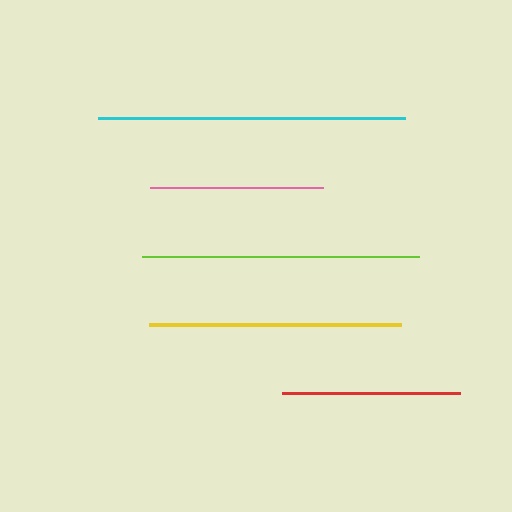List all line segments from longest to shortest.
From longest to shortest: cyan, lime, yellow, red, pink.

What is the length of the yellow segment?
The yellow segment is approximately 251 pixels long.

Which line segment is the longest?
The cyan line is the longest at approximately 307 pixels.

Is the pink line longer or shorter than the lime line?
The lime line is longer than the pink line.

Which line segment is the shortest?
The pink line is the shortest at approximately 173 pixels.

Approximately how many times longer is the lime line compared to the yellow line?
The lime line is approximately 1.1 times the length of the yellow line.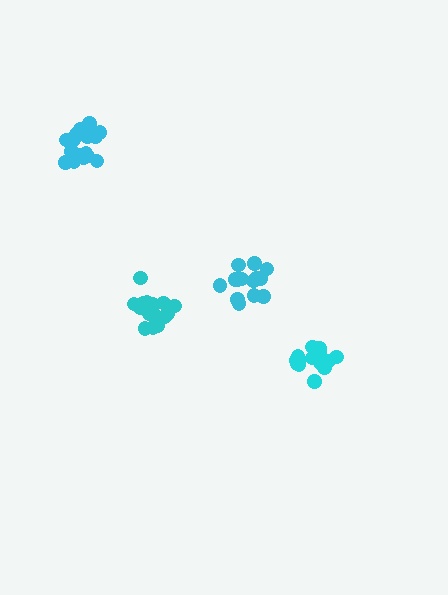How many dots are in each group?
Group 1: 15 dots, Group 2: 18 dots, Group 3: 18 dots, Group 4: 14 dots (65 total).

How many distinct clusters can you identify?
There are 4 distinct clusters.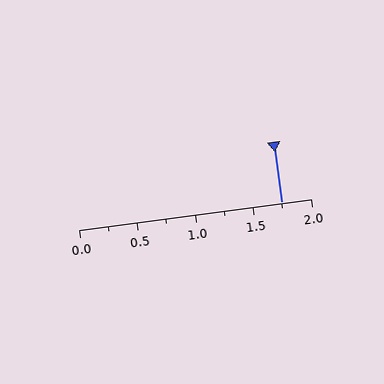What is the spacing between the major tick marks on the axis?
The major ticks are spaced 0.5 apart.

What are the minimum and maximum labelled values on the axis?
The axis runs from 0.0 to 2.0.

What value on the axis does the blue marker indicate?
The marker indicates approximately 1.75.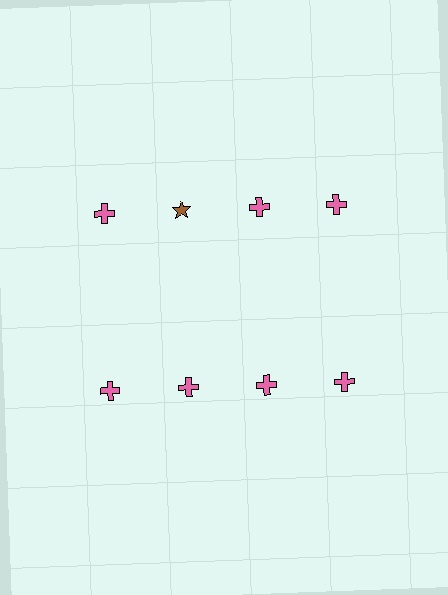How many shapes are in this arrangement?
There are 8 shapes arranged in a grid pattern.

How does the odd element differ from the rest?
It differs in both color (brown instead of pink) and shape (star instead of cross).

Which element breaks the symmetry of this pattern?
The brown star in the top row, second from left column breaks the symmetry. All other shapes are pink crosses.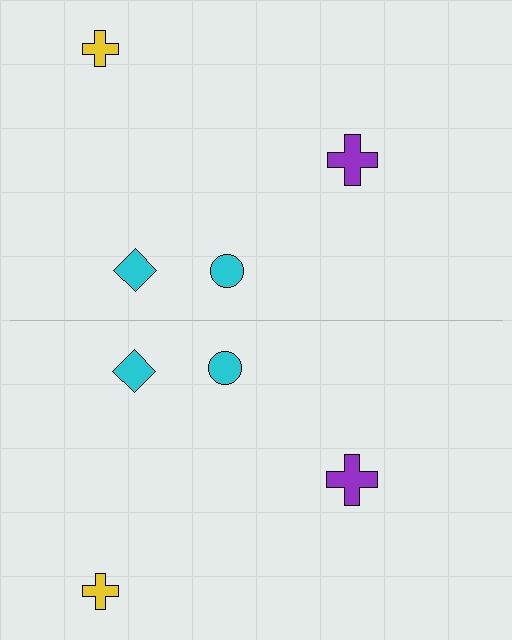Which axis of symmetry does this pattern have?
The pattern has a horizontal axis of symmetry running through the center of the image.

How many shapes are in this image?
There are 8 shapes in this image.